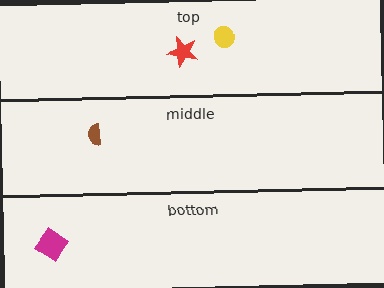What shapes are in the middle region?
The brown semicircle.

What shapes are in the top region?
The yellow circle, the red star.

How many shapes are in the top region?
2.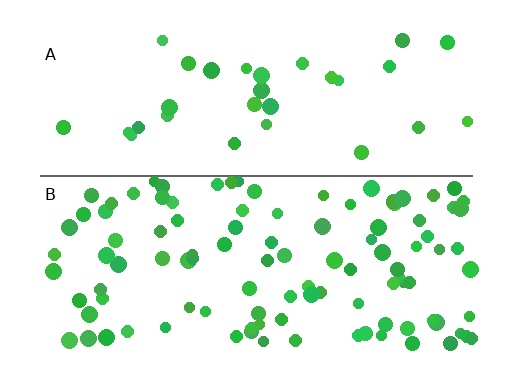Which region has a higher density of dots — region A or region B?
B (the bottom).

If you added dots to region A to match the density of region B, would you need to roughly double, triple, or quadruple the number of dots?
Approximately triple.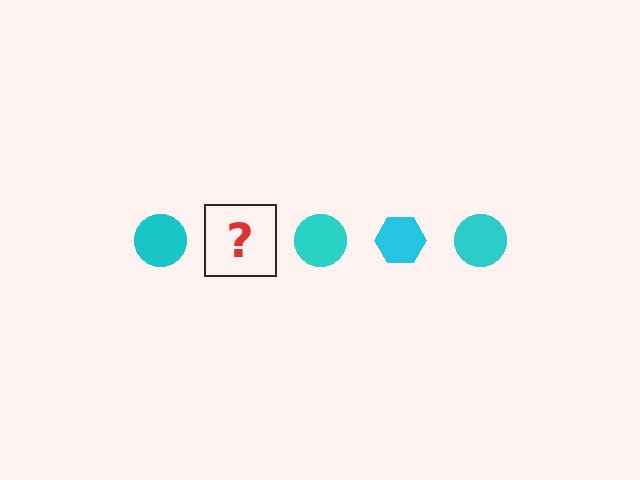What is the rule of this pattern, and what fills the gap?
The rule is that the pattern cycles through circle, hexagon shapes in cyan. The gap should be filled with a cyan hexagon.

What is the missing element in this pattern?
The missing element is a cyan hexagon.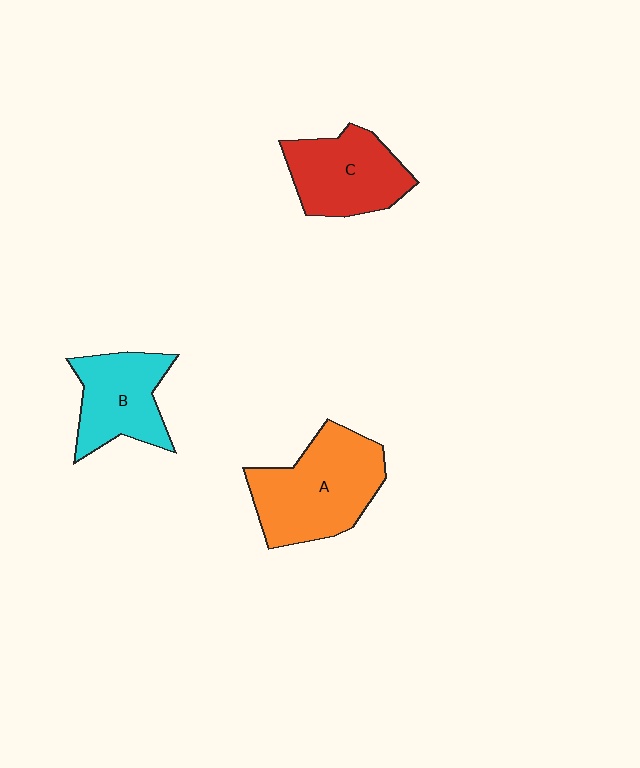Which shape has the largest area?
Shape A (orange).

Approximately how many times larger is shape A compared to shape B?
Approximately 1.4 times.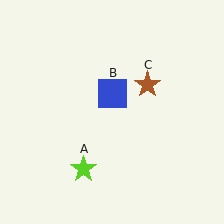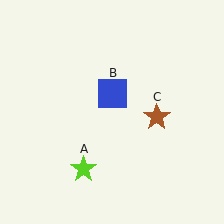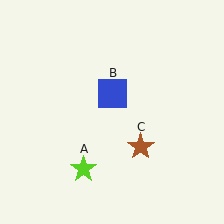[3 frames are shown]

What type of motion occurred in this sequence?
The brown star (object C) rotated clockwise around the center of the scene.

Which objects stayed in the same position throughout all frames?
Lime star (object A) and blue square (object B) remained stationary.